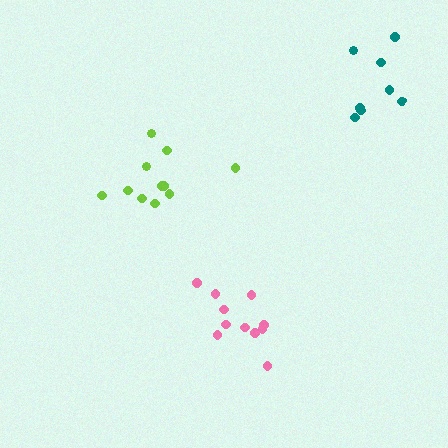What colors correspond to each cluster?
The clusters are colored: lime, teal, pink.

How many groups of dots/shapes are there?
There are 3 groups.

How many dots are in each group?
Group 1: 11 dots, Group 2: 8 dots, Group 3: 11 dots (30 total).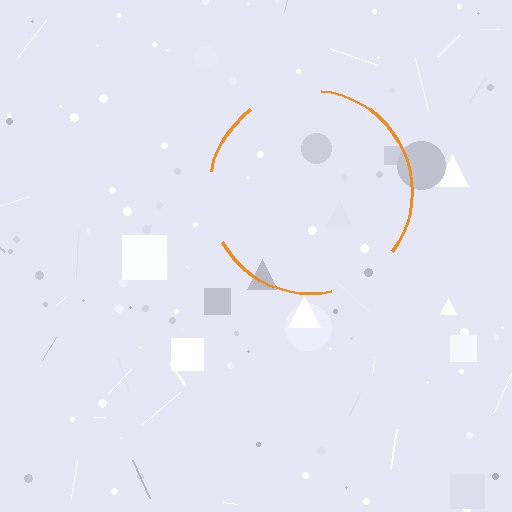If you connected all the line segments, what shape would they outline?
They would outline a circle.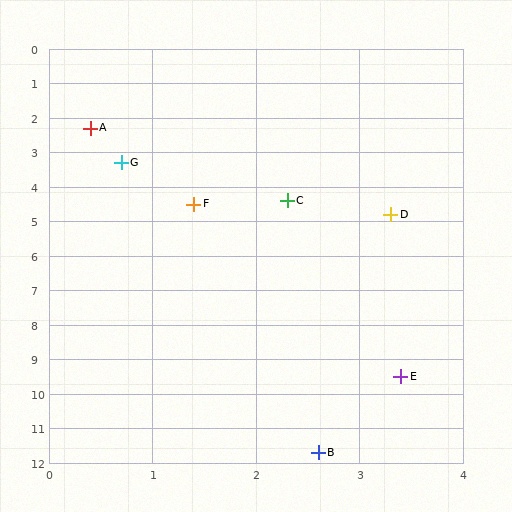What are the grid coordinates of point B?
Point B is at approximately (2.6, 11.7).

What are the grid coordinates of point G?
Point G is at approximately (0.7, 3.3).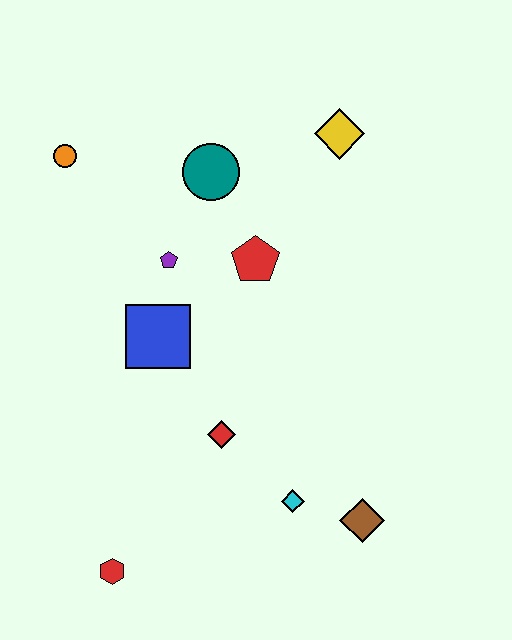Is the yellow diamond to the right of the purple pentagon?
Yes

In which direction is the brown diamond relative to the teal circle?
The brown diamond is below the teal circle.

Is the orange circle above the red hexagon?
Yes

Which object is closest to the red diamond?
The cyan diamond is closest to the red diamond.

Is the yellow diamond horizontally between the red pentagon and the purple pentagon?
No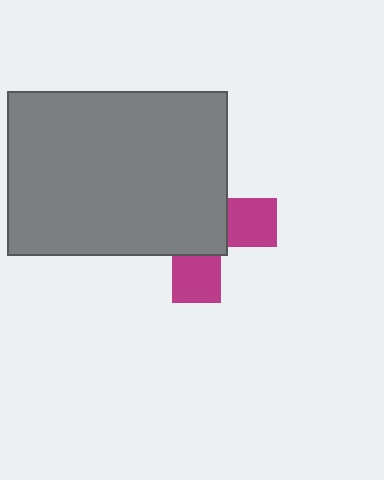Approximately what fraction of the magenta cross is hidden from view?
Roughly 64% of the magenta cross is hidden behind the gray rectangle.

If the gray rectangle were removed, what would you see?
You would see the complete magenta cross.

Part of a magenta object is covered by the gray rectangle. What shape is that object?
It is a cross.